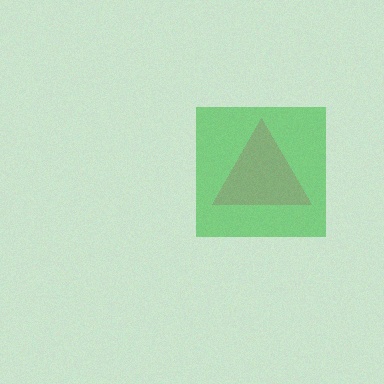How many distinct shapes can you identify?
There are 2 distinct shapes: a pink triangle, a green square.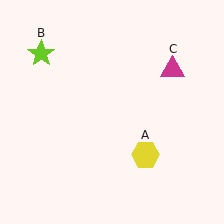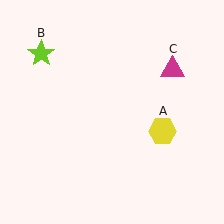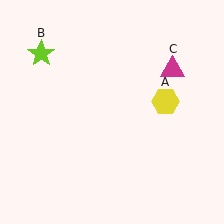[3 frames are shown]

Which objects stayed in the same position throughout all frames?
Lime star (object B) and magenta triangle (object C) remained stationary.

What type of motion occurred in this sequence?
The yellow hexagon (object A) rotated counterclockwise around the center of the scene.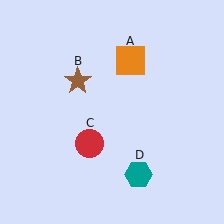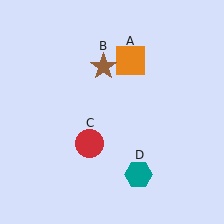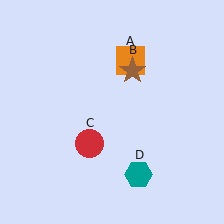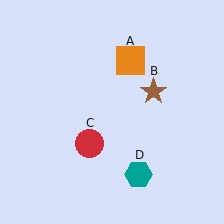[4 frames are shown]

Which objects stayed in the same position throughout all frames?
Orange square (object A) and red circle (object C) and teal hexagon (object D) remained stationary.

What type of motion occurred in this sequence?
The brown star (object B) rotated clockwise around the center of the scene.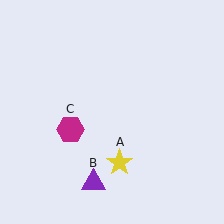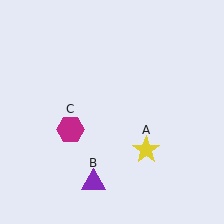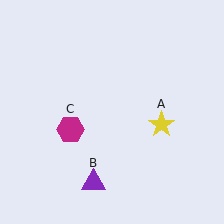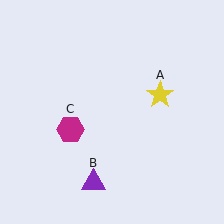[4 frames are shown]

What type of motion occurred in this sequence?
The yellow star (object A) rotated counterclockwise around the center of the scene.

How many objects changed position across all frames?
1 object changed position: yellow star (object A).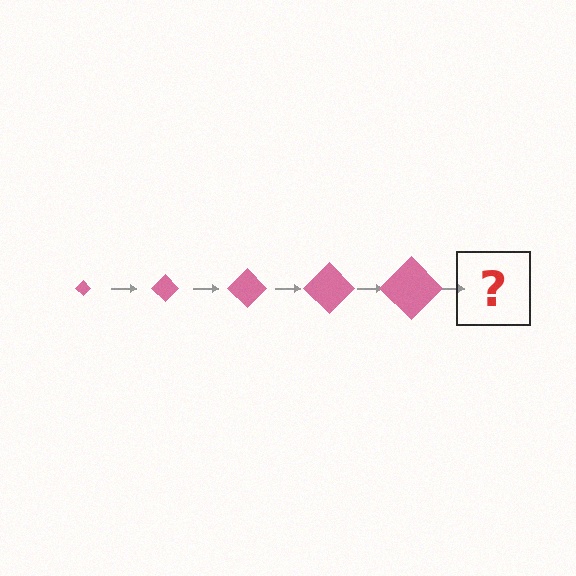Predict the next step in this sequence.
The next step is a pink diamond, larger than the previous one.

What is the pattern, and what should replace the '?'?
The pattern is that the diamond gets progressively larger each step. The '?' should be a pink diamond, larger than the previous one.